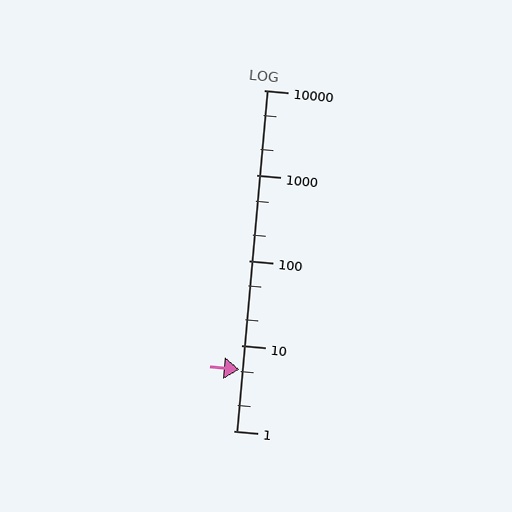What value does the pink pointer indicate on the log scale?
The pointer indicates approximately 5.2.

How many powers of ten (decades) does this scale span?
The scale spans 4 decades, from 1 to 10000.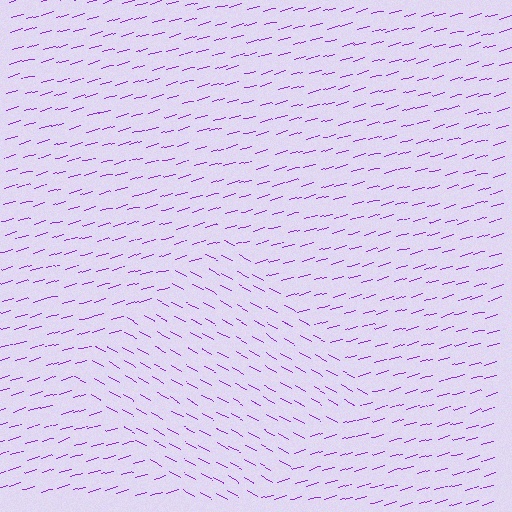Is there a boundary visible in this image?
Yes, there is a texture boundary formed by a change in line orientation.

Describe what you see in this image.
The image is filled with small purple line segments. A diamond region in the image has lines oriented differently from the surrounding lines, creating a visible texture boundary.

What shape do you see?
I see a diamond.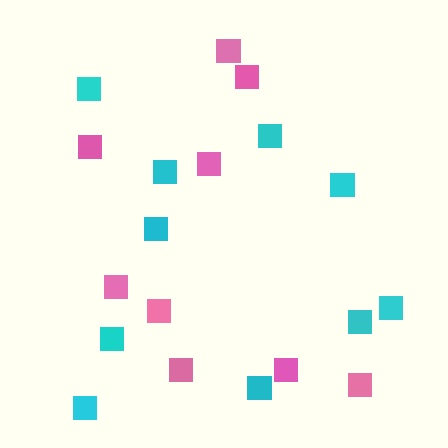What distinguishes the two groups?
There are 2 groups: one group of cyan squares (10) and one group of pink squares (9).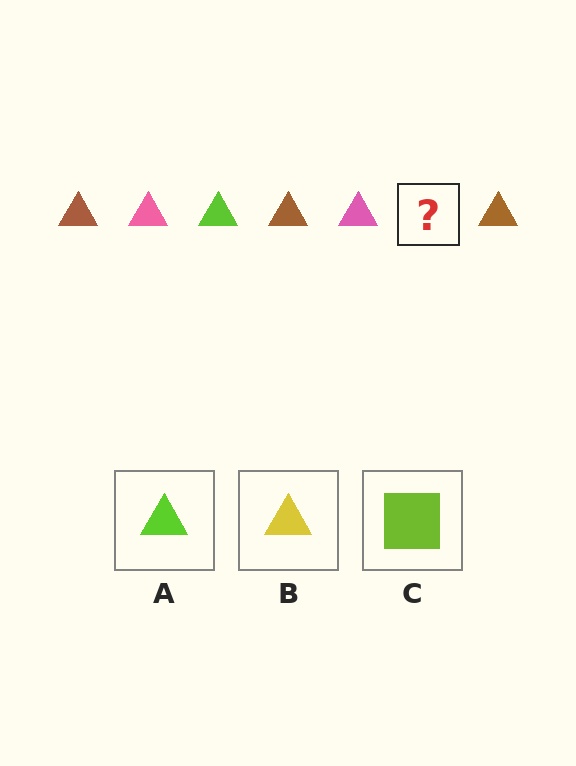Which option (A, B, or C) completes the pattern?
A.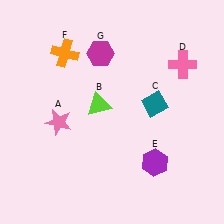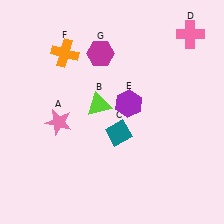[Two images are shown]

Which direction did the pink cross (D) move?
The pink cross (D) moved up.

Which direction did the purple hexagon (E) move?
The purple hexagon (E) moved up.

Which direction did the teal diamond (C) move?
The teal diamond (C) moved left.